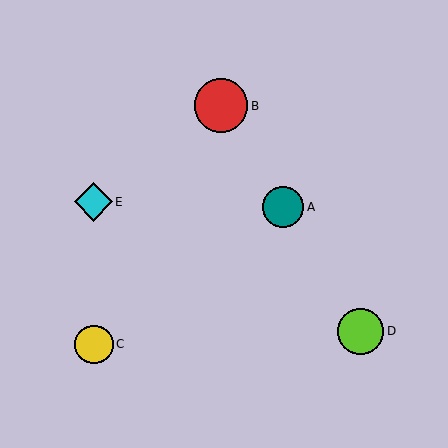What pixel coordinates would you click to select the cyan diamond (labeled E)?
Click at (93, 202) to select the cyan diamond E.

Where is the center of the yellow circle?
The center of the yellow circle is at (94, 344).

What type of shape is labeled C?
Shape C is a yellow circle.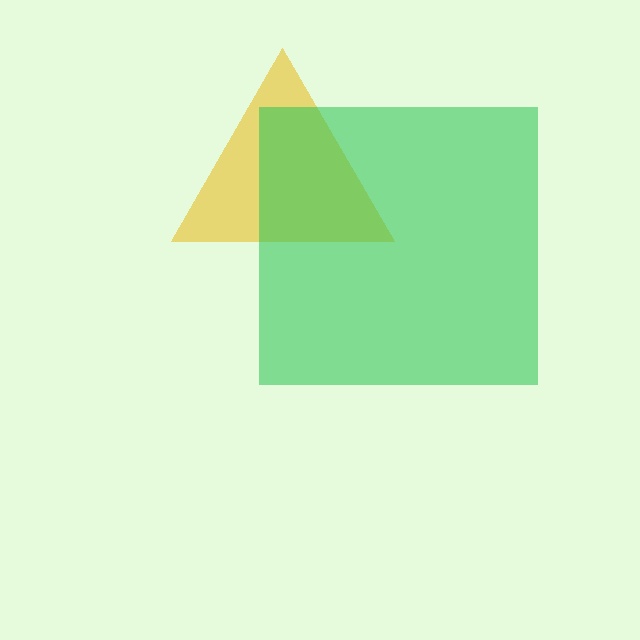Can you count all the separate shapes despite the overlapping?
Yes, there are 2 separate shapes.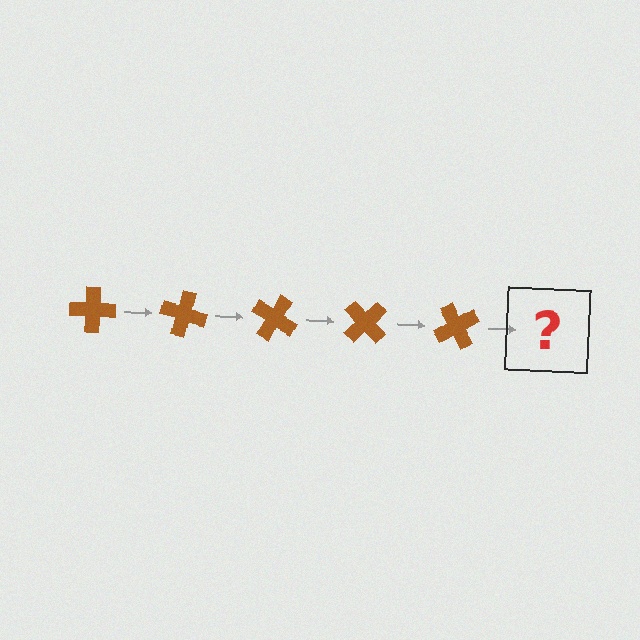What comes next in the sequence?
The next element should be a brown cross rotated 75 degrees.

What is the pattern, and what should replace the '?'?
The pattern is that the cross rotates 15 degrees each step. The '?' should be a brown cross rotated 75 degrees.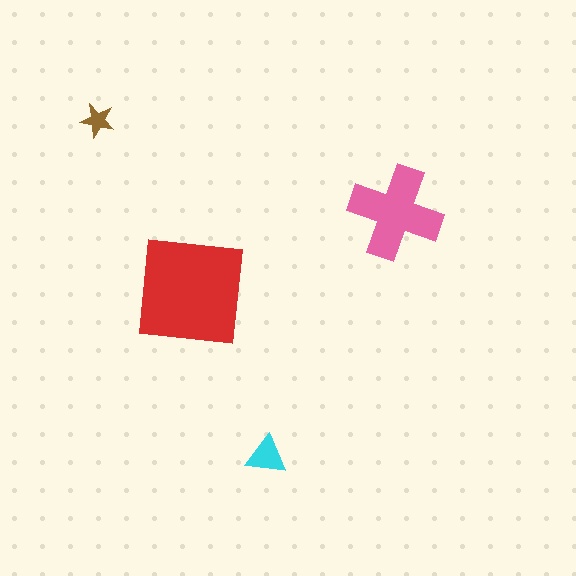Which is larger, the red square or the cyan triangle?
The red square.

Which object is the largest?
The red square.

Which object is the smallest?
The brown star.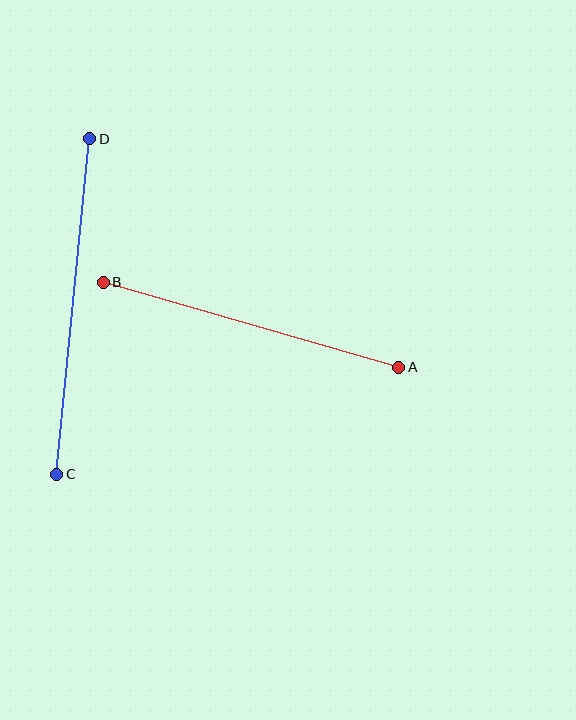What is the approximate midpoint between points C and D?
The midpoint is at approximately (73, 307) pixels.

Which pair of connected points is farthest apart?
Points C and D are farthest apart.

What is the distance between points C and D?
The distance is approximately 337 pixels.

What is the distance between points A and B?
The distance is approximately 308 pixels.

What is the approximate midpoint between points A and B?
The midpoint is at approximately (251, 325) pixels.